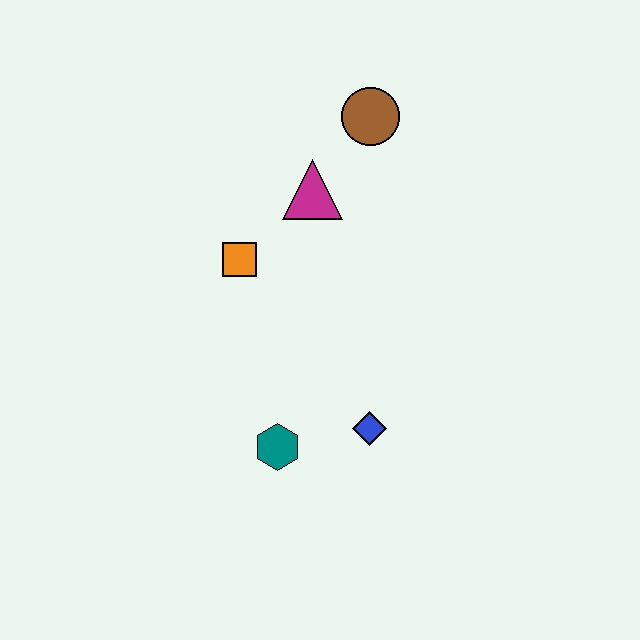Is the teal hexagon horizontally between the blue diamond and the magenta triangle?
No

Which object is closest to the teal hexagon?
The blue diamond is closest to the teal hexagon.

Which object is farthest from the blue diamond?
The brown circle is farthest from the blue diamond.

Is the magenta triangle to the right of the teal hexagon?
Yes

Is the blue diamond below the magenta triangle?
Yes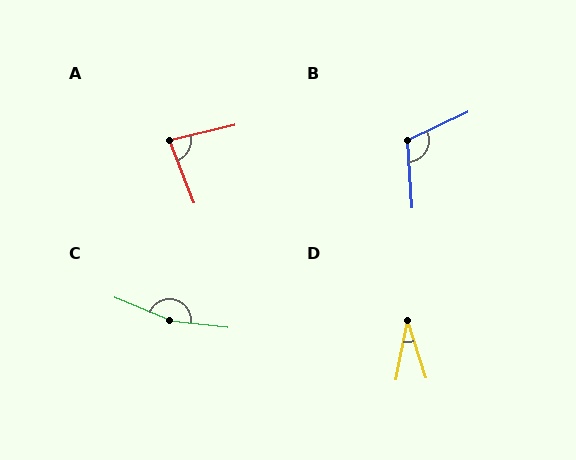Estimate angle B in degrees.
Approximately 111 degrees.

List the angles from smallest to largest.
D (28°), A (82°), B (111°), C (164°).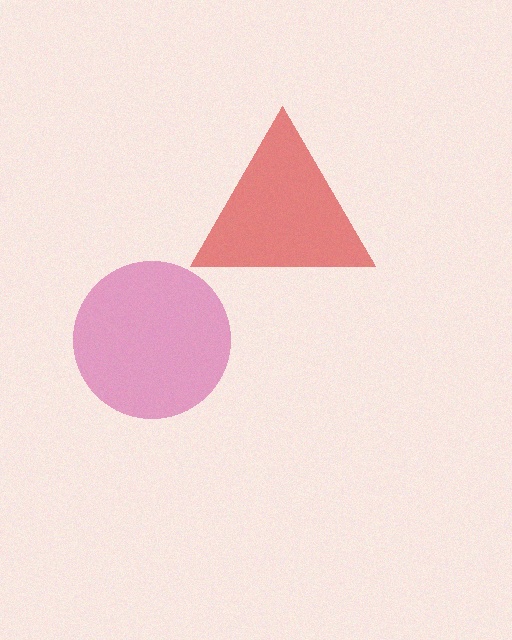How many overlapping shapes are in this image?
There are 2 overlapping shapes in the image.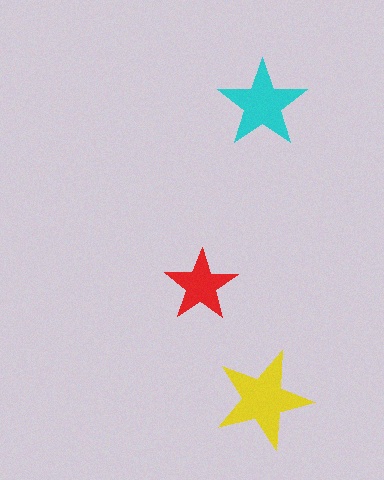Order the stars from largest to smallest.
the yellow one, the cyan one, the red one.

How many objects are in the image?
There are 3 objects in the image.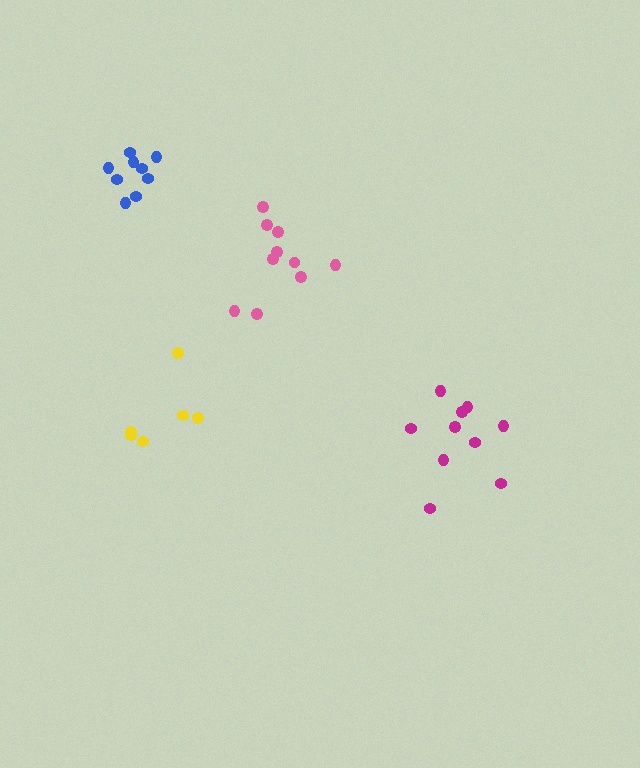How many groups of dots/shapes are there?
There are 4 groups.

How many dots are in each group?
Group 1: 6 dots, Group 2: 9 dots, Group 3: 10 dots, Group 4: 10 dots (35 total).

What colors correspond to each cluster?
The clusters are colored: yellow, blue, pink, magenta.